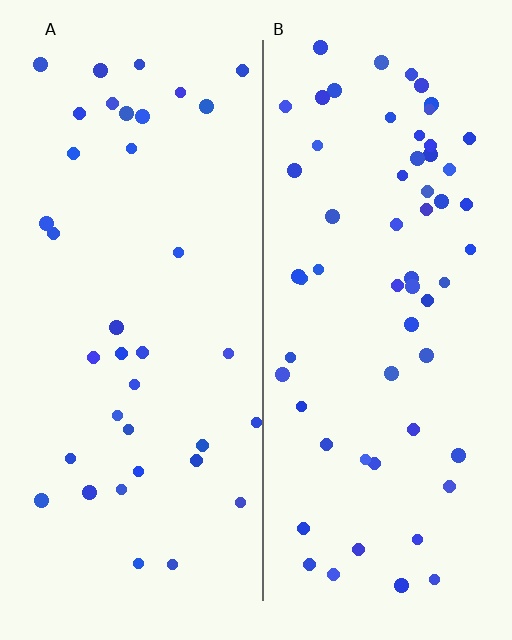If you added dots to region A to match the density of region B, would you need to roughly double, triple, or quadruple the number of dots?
Approximately double.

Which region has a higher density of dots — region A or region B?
B (the right).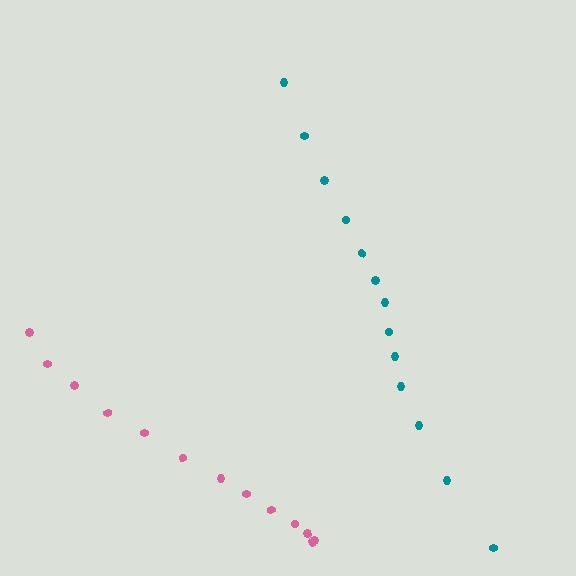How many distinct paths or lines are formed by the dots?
There are 2 distinct paths.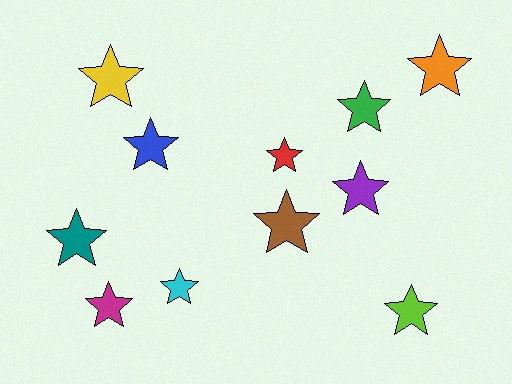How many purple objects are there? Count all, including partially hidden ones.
There is 1 purple object.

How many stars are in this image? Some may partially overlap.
There are 11 stars.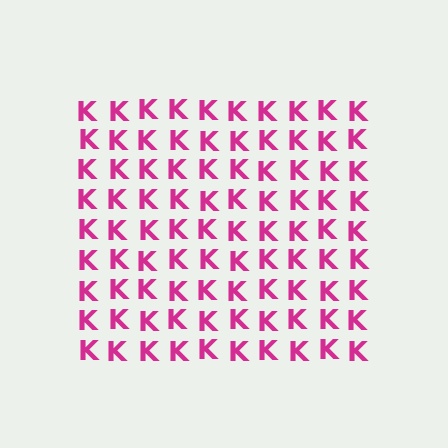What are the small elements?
The small elements are letter K's.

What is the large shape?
The large shape is a square.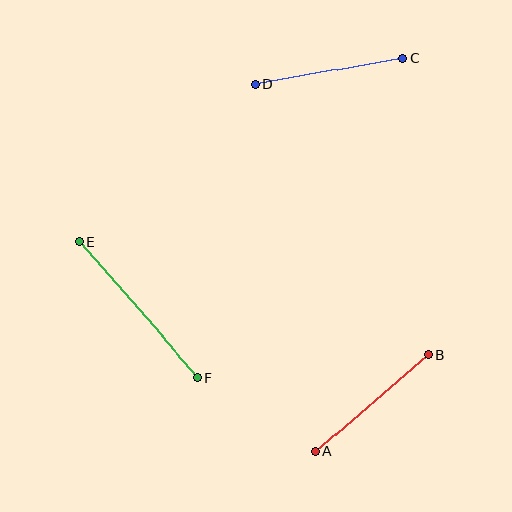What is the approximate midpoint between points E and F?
The midpoint is at approximately (138, 310) pixels.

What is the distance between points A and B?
The distance is approximately 149 pixels.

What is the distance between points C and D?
The distance is approximately 150 pixels.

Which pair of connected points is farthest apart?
Points E and F are farthest apart.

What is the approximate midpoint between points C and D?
The midpoint is at approximately (329, 71) pixels.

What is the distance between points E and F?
The distance is approximately 180 pixels.